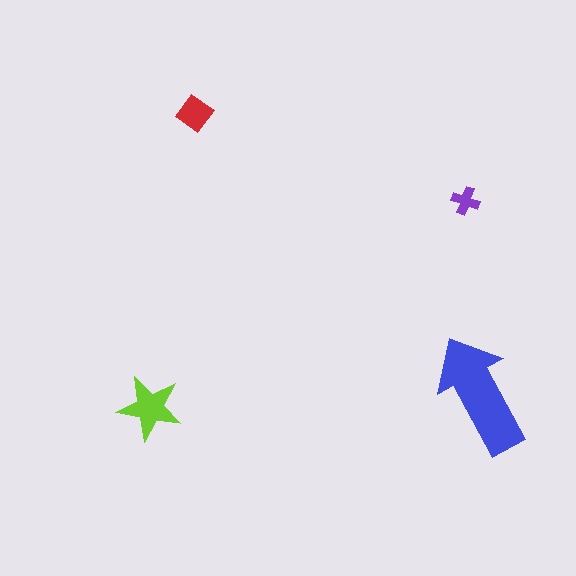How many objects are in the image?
There are 4 objects in the image.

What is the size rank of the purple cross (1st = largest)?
4th.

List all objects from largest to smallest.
The blue arrow, the lime star, the red diamond, the purple cross.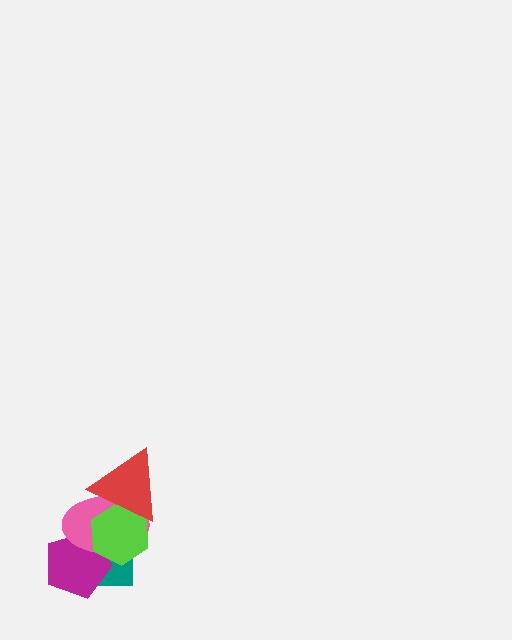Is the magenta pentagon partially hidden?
Yes, it is partially covered by another shape.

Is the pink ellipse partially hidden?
Yes, it is partially covered by another shape.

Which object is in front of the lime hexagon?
The red triangle is in front of the lime hexagon.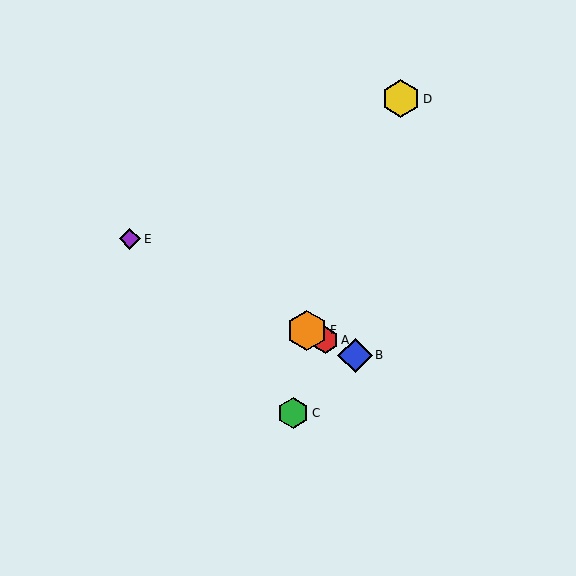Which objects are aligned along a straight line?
Objects A, B, E, F are aligned along a straight line.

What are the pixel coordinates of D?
Object D is at (401, 99).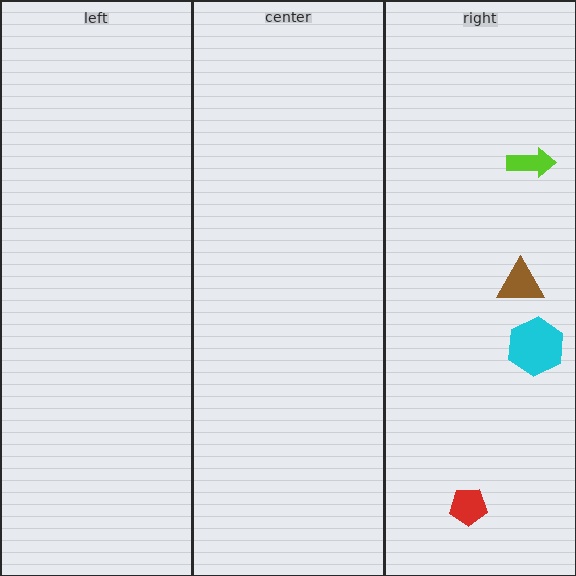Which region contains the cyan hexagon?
The right region.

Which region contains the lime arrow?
The right region.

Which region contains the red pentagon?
The right region.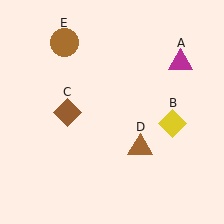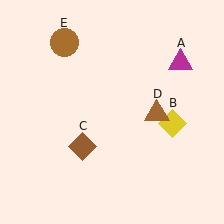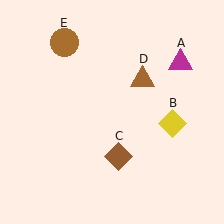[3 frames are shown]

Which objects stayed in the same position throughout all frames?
Magenta triangle (object A) and yellow diamond (object B) and brown circle (object E) remained stationary.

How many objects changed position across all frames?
2 objects changed position: brown diamond (object C), brown triangle (object D).